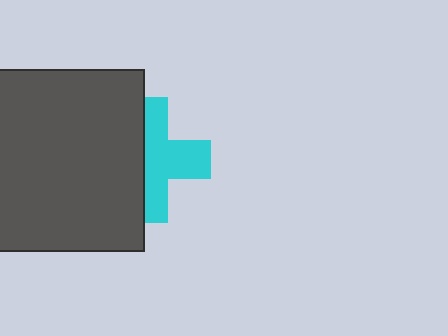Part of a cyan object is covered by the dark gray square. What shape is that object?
It is a cross.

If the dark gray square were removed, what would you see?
You would see the complete cyan cross.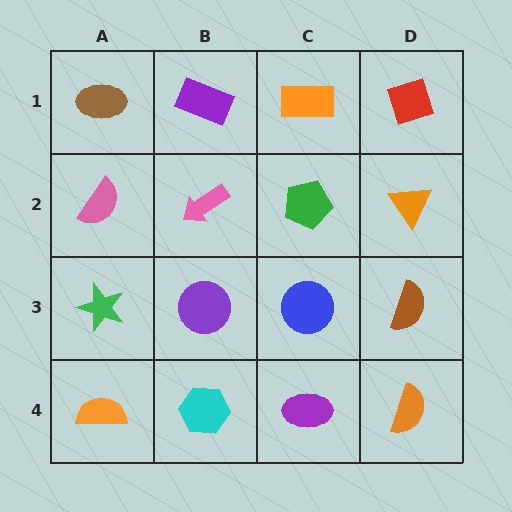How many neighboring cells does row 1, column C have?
3.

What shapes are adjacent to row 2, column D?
A red diamond (row 1, column D), a brown semicircle (row 3, column D), a green pentagon (row 2, column C).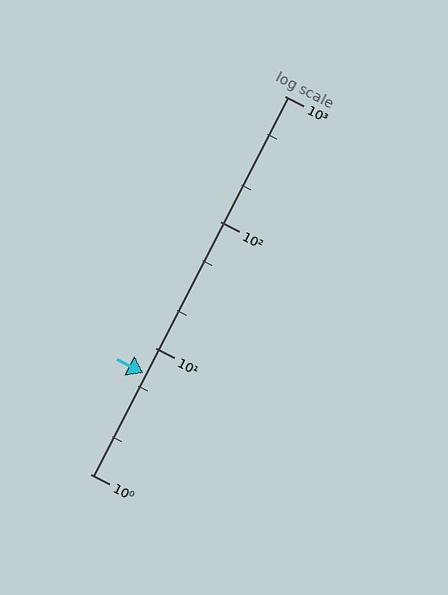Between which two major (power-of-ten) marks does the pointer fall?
The pointer is between 1 and 10.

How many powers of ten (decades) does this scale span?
The scale spans 3 decades, from 1 to 1000.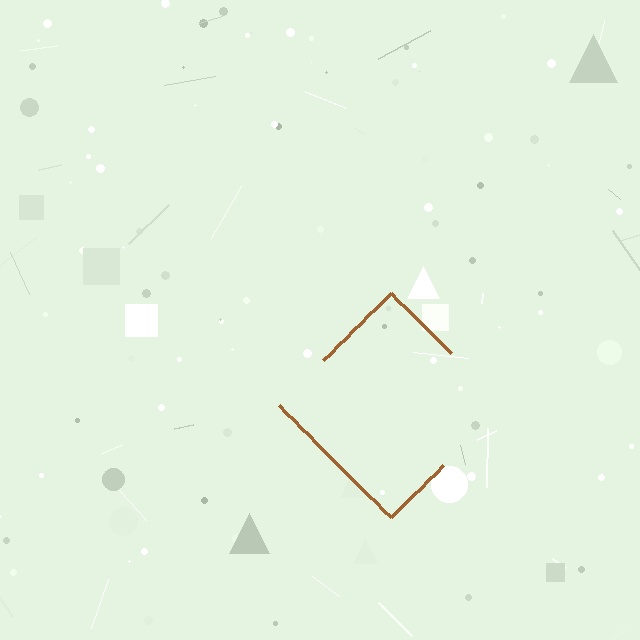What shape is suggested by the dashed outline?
The dashed outline suggests a diamond.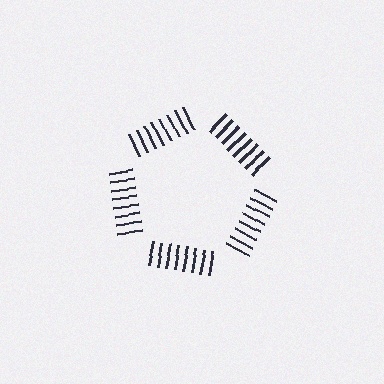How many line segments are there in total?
40 — 8 along each of the 5 edges.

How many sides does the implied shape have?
5 sides — the line-ends trace a pentagon.